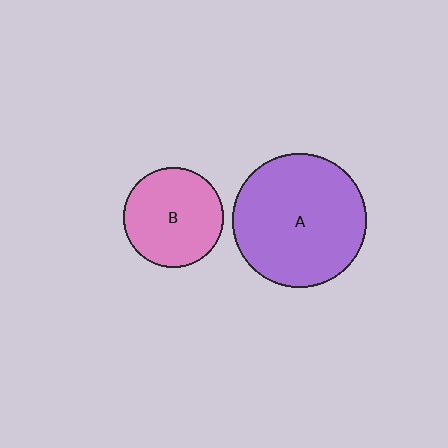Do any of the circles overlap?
No, none of the circles overlap.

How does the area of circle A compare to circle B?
Approximately 1.8 times.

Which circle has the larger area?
Circle A (purple).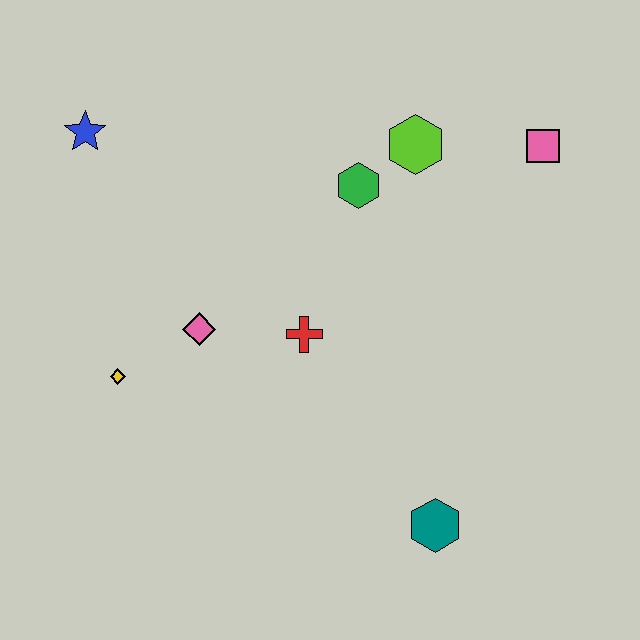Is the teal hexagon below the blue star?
Yes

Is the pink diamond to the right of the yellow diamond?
Yes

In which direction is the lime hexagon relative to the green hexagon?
The lime hexagon is to the right of the green hexagon.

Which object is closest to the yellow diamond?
The pink diamond is closest to the yellow diamond.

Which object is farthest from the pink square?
The yellow diamond is farthest from the pink square.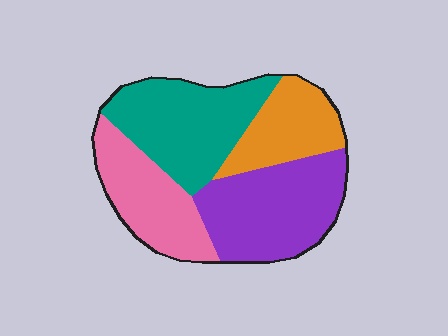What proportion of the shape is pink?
Pink takes up about one fifth (1/5) of the shape.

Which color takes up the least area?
Orange, at roughly 20%.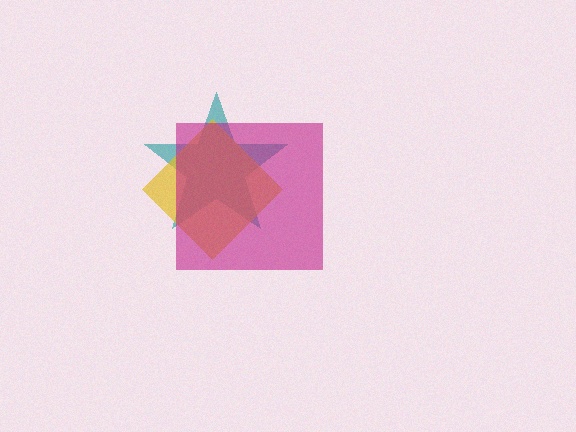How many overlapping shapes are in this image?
There are 3 overlapping shapes in the image.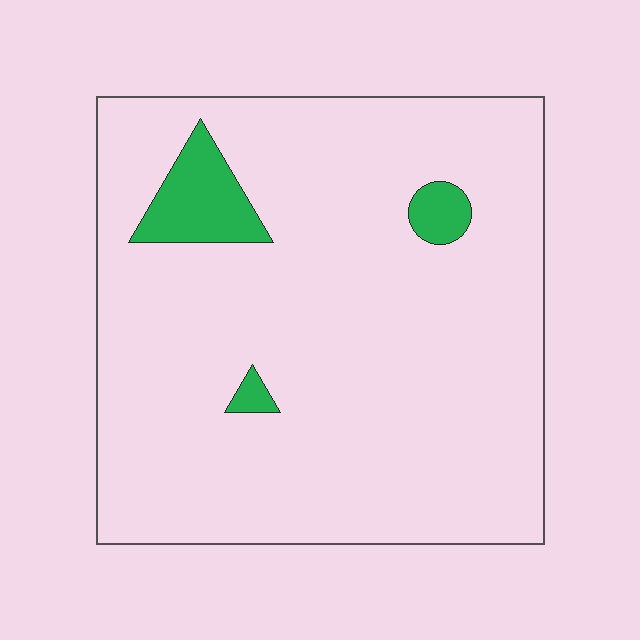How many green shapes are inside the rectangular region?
3.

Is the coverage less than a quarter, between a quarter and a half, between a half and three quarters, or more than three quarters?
Less than a quarter.